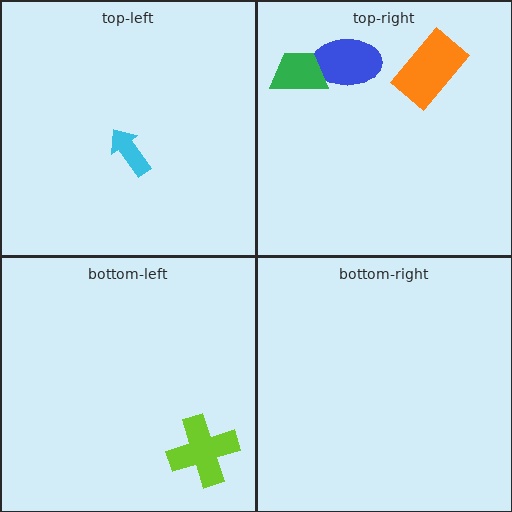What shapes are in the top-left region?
The cyan arrow.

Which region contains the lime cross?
The bottom-left region.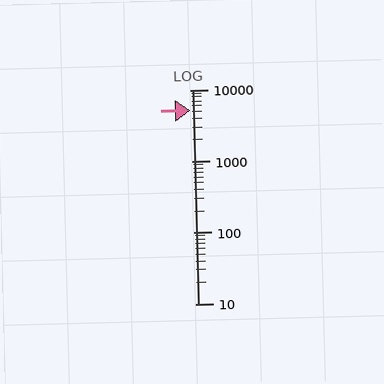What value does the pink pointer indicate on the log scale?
The pointer indicates approximately 5100.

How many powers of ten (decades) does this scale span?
The scale spans 3 decades, from 10 to 10000.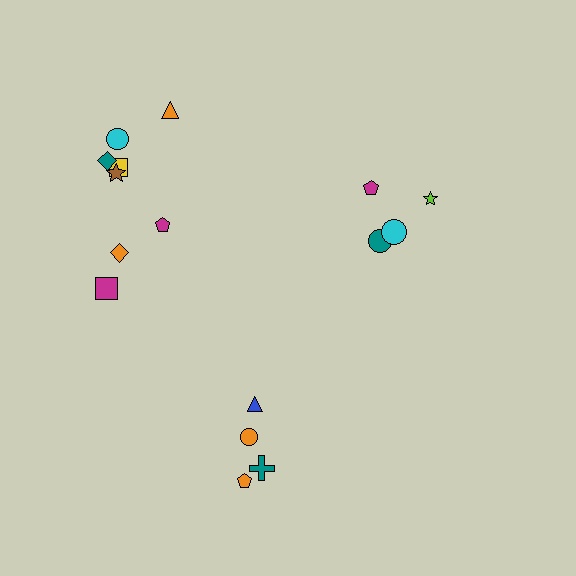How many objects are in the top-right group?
There are 4 objects.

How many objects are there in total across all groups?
There are 16 objects.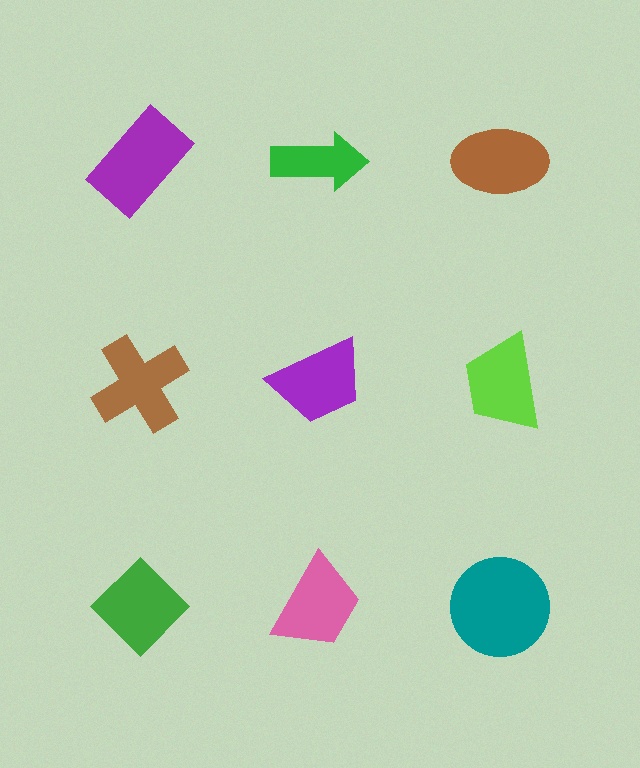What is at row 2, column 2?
A purple trapezoid.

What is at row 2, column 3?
A lime trapezoid.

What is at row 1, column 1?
A purple rectangle.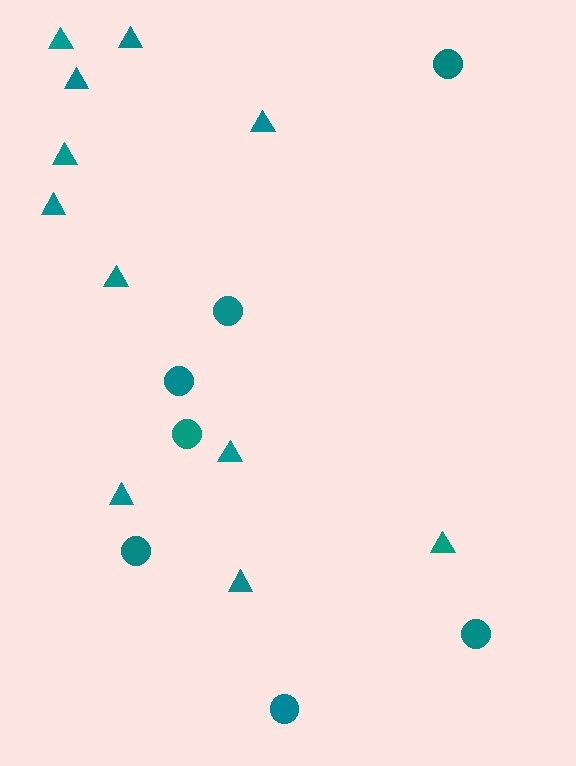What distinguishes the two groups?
There are 2 groups: one group of triangles (11) and one group of circles (7).